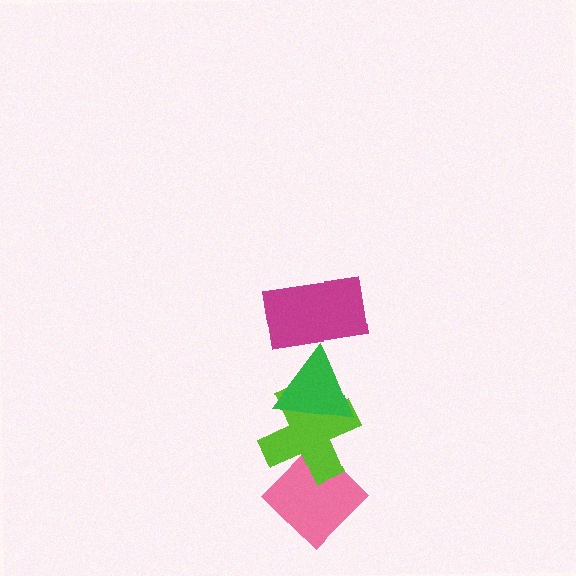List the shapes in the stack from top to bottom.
From top to bottom: the magenta rectangle, the green triangle, the lime cross, the pink diamond.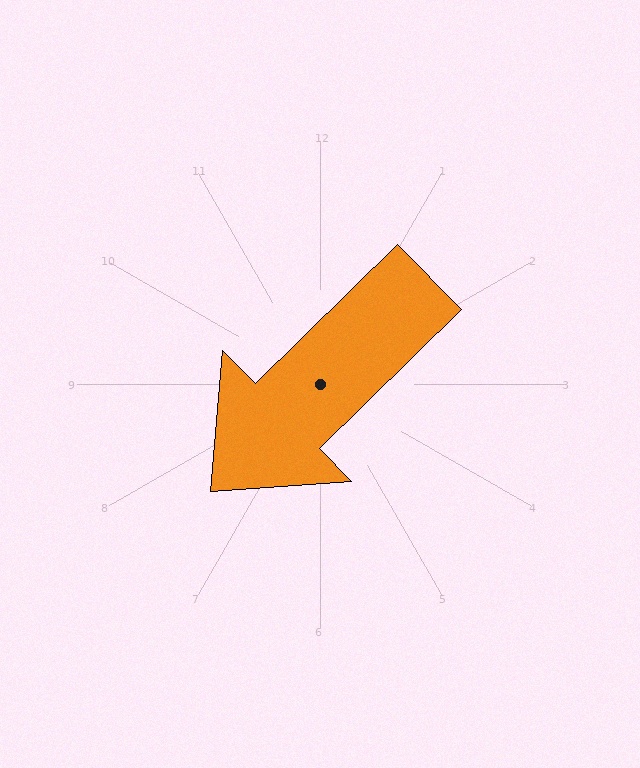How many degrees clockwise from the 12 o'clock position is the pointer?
Approximately 226 degrees.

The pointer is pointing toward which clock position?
Roughly 8 o'clock.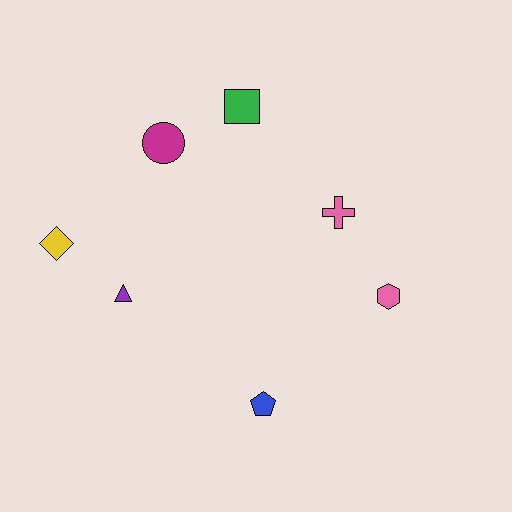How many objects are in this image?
There are 7 objects.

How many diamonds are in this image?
There is 1 diamond.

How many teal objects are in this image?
There are no teal objects.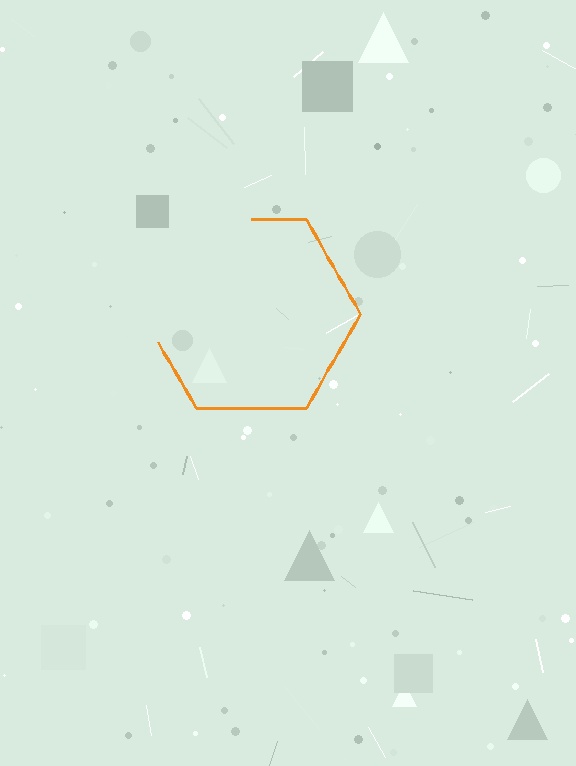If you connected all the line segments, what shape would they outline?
They would outline a hexagon.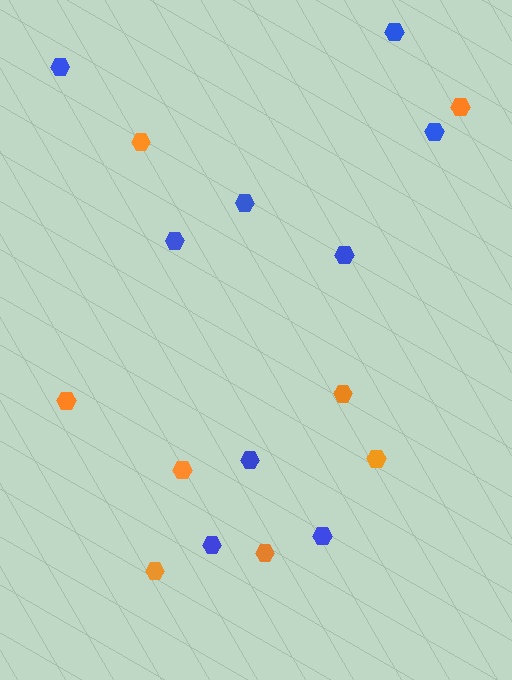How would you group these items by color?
There are 2 groups: one group of blue hexagons (9) and one group of orange hexagons (8).